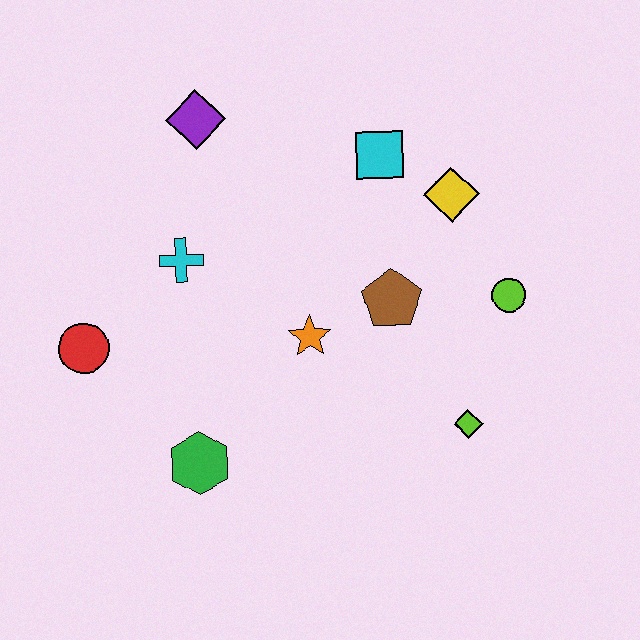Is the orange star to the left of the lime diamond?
Yes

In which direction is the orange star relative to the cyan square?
The orange star is below the cyan square.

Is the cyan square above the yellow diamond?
Yes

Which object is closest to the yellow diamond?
The cyan square is closest to the yellow diamond.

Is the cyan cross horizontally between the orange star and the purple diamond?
No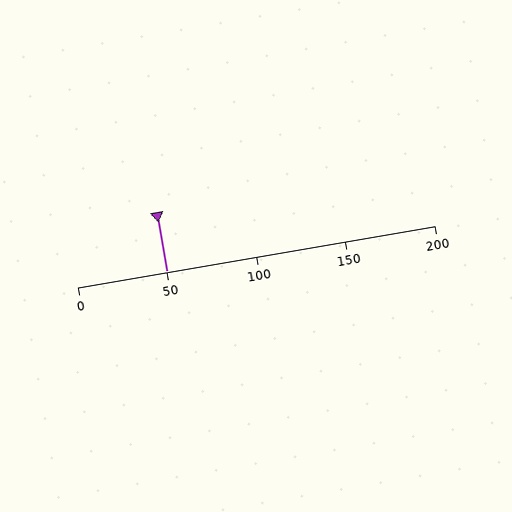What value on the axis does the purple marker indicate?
The marker indicates approximately 50.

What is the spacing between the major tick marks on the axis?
The major ticks are spaced 50 apart.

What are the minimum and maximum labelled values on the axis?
The axis runs from 0 to 200.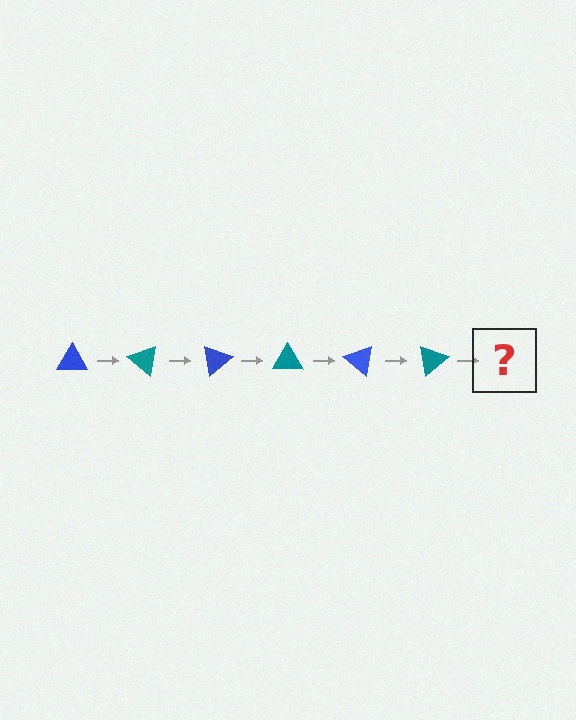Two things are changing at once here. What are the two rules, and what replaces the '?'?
The two rules are that it rotates 40 degrees each step and the color cycles through blue and teal. The '?' should be a blue triangle, rotated 240 degrees from the start.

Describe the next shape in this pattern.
It should be a blue triangle, rotated 240 degrees from the start.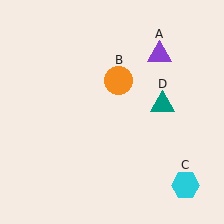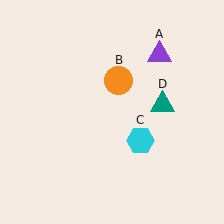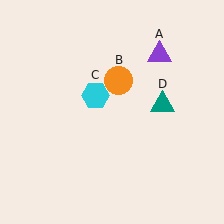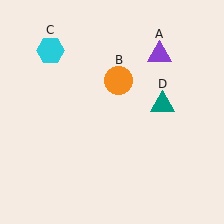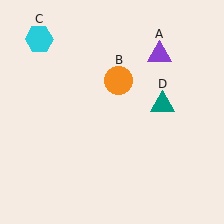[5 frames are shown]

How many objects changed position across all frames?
1 object changed position: cyan hexagon (object C).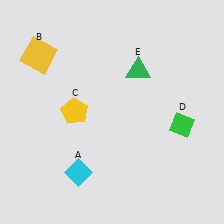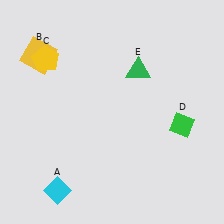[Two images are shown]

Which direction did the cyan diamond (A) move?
The cyan diamond (A) moved left.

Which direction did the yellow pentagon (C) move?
The yellow pentagon (C) moved up.